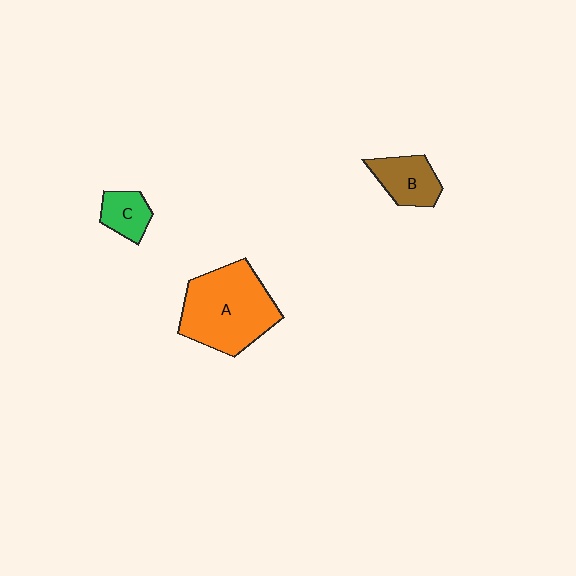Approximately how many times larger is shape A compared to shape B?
Approximately 2.3 times.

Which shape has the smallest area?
Shape C (green).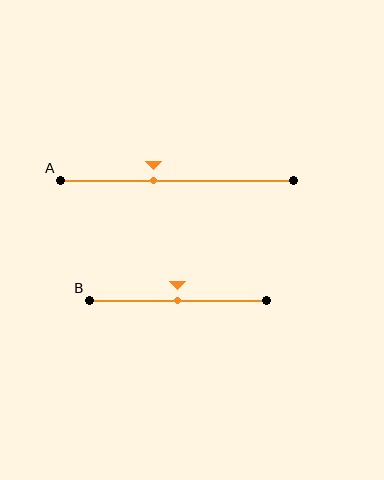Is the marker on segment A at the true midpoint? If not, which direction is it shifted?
No, the marker on segment A is shifted to the left by about 10% of the segment length.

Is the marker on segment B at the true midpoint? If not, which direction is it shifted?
Yes, the marker on segment B is at the true midpoint.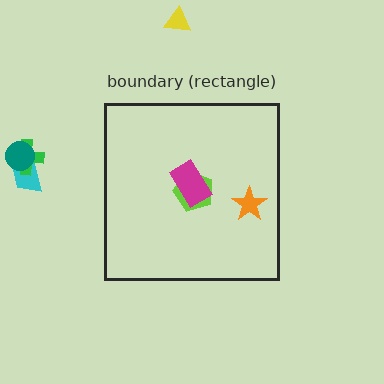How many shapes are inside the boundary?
3 inside, 4 outside.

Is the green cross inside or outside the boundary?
Outside.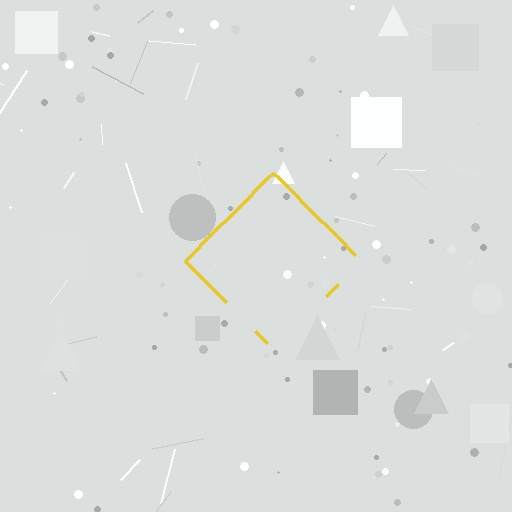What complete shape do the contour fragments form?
The contour fragments form a diamond.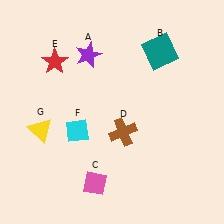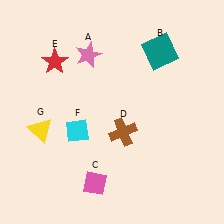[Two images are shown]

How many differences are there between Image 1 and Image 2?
There is 1 difference between the two images.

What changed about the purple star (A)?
In Image 1, A is purple. In Image 2, it changed to pink.